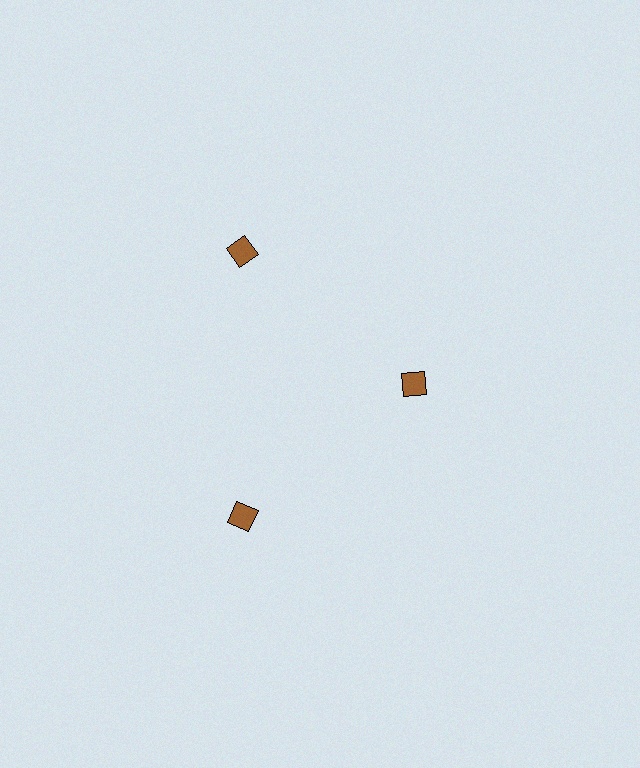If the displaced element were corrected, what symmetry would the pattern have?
It would have 3-fold rotational symmetry — the pattern would map onto itself every 120 degrees.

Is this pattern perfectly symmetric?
No. The 3 brown diamonds are arranged in a ring, but one element near the 3 o'clock position is pulled inward toward the center, breaking the 3-fold rotational symmetry.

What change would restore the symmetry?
The symmetry would be restored by moving it outward, back onto the ring so that all 3 diamonds sit at equal angles and equal distance from the center.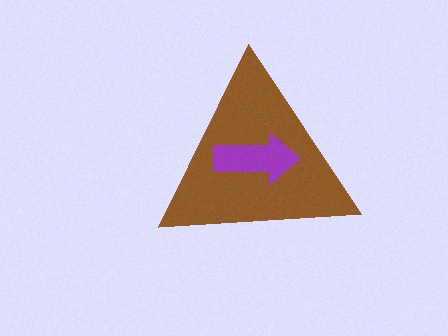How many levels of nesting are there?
2.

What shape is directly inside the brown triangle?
The purple arrow.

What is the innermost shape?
The purple arrow.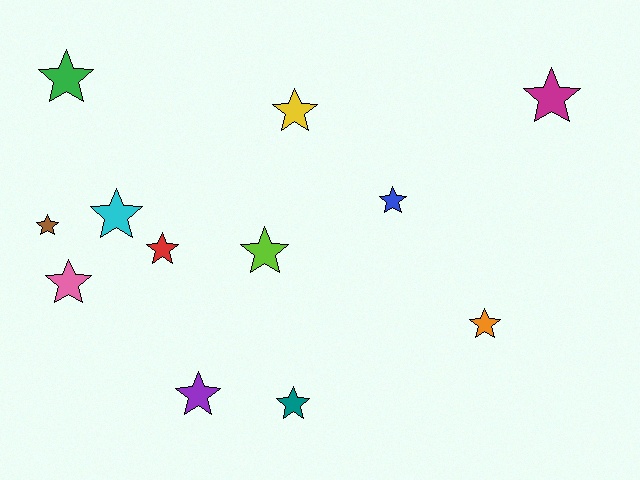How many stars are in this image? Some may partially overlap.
There are 12 stars.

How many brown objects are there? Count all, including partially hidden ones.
There is 1 brown object.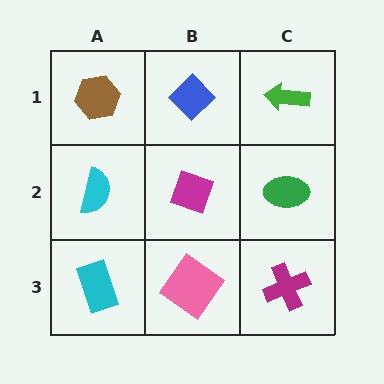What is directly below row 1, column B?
A magenta diamond.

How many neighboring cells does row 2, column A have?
3.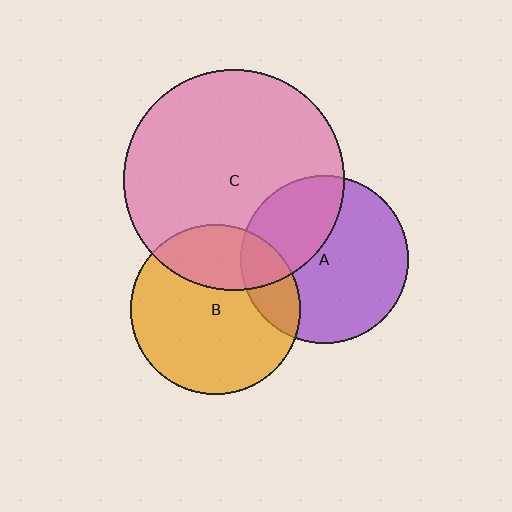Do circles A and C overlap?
Yes.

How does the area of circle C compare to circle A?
Approximately 1.7 times.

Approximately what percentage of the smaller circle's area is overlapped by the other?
Approximately 35%.